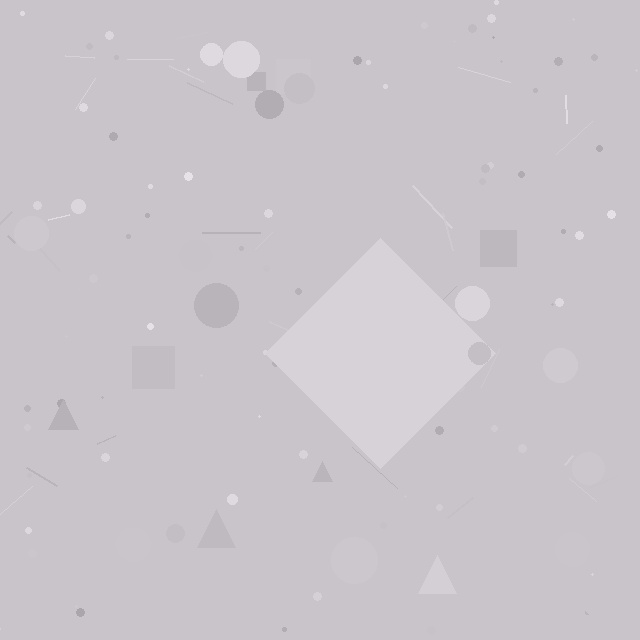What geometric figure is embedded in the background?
A diamond is embedded in the background.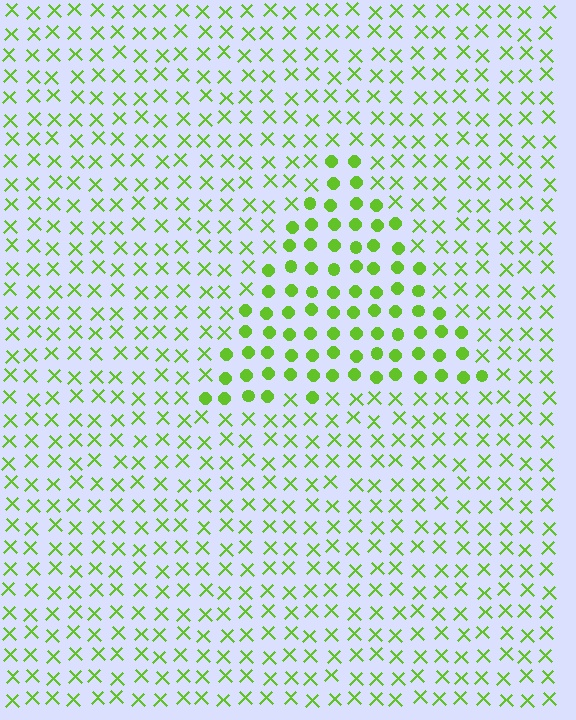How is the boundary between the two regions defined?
The boundary is defined by a change in element shape: circles inside vs. X marks outside. All elements share the same color and spacing.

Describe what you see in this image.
The image is filled with small lime elements arranged in a uniform grid. A triangle-shaped region contains circles, while the surrounding area contains X marks. The boundary is defined purely by the change in element shape.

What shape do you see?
I see a triangle.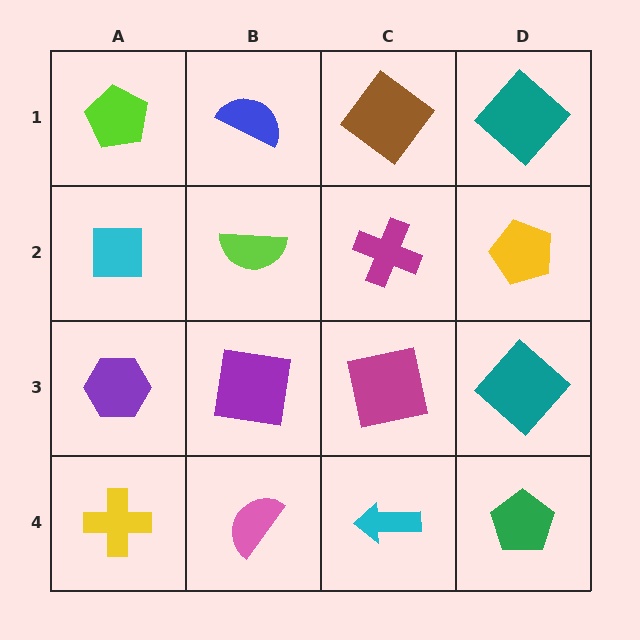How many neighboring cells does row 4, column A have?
2.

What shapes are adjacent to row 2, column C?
A brown diamond (row 1, column C), a magenta square (row 3, column C), a lime semicircle (row 2, column B), a yellow pentagon (row 2, column D).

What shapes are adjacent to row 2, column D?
A teal diamond (row 1, column D), a teal diamond (row 3, column D), a magenta cross (row 2, column C).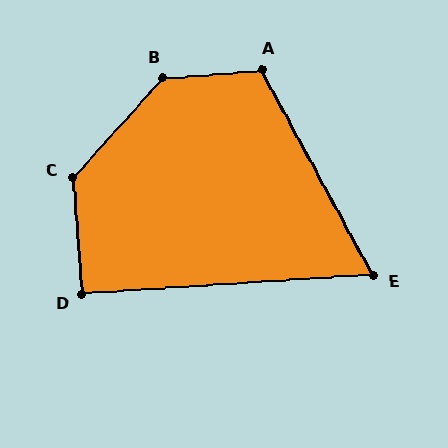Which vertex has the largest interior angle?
B, at approximately 136 degrees.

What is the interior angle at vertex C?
Approximately 133 degrees (obtuse).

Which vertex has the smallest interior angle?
E, at approximately 65 degrees.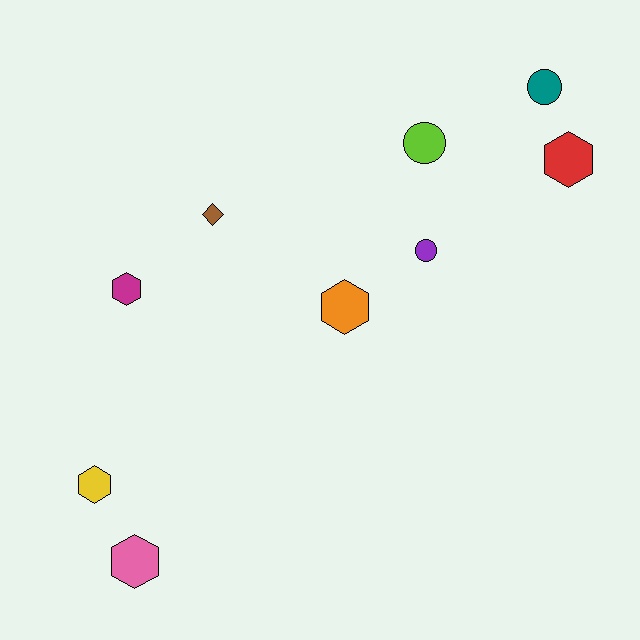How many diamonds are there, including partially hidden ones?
There is 1 diamond.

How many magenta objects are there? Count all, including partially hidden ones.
There is 1 magenta object.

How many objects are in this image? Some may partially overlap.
There are 9 objects.